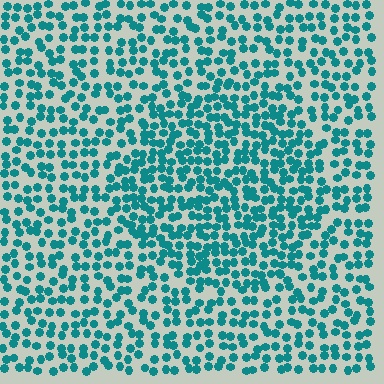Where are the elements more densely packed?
The elements are more densely packed inside the circle boundary.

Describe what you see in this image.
The image contains small teal elements arranged at two different densities. A circle-shaped region is visible where the elements are more densely packed than the surrounding area.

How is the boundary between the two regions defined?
The boundary is defined by a change in element density (approximately 1.5x ratio). All elements are the same color, size, and shape.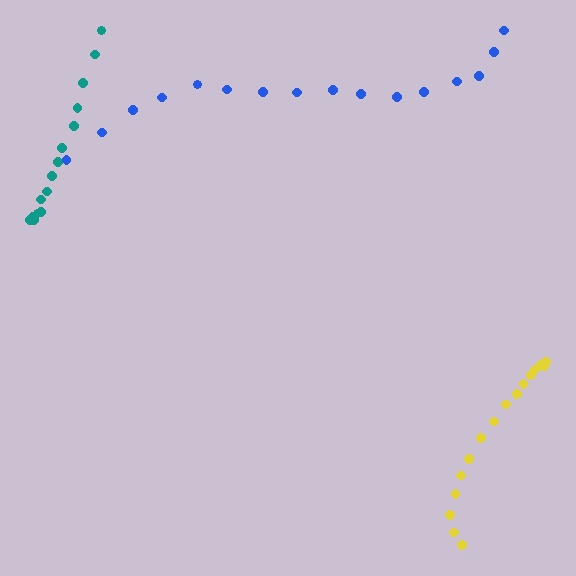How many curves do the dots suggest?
There are 3 distinct paths.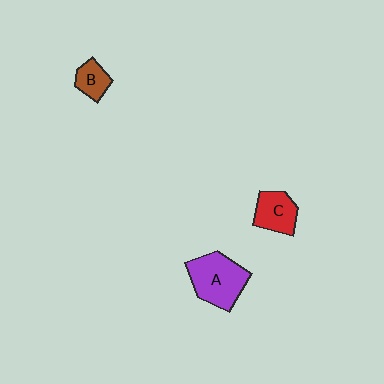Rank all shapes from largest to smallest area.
From largest to smallest: A (purple), C (red), B (brown).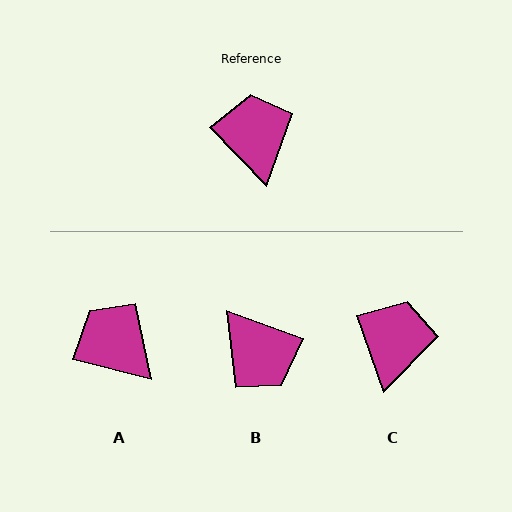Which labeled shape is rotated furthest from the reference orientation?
B, about 154 degrees away.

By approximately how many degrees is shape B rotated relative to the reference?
Approximately 154 degrees clockwise.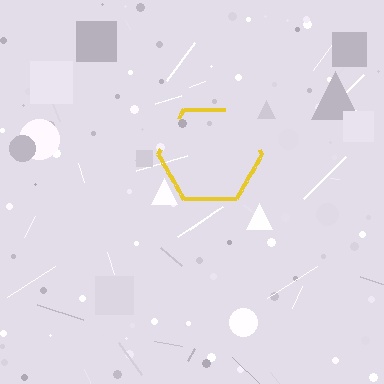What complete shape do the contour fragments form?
The contour fragments form a hexagon.